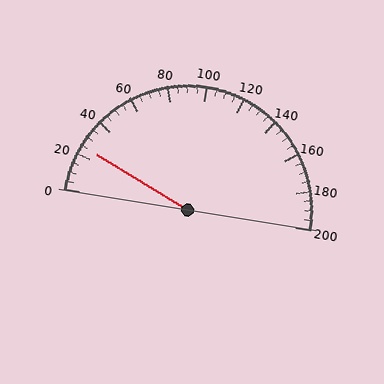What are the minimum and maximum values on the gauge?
The gauge ranges from 0 to 200.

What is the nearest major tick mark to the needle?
The nearest major tick mark is 20.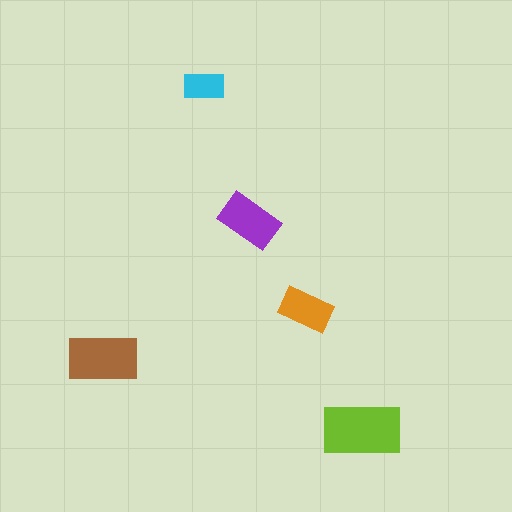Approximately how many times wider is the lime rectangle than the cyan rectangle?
About 2 times wider.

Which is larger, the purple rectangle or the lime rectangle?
The lime one.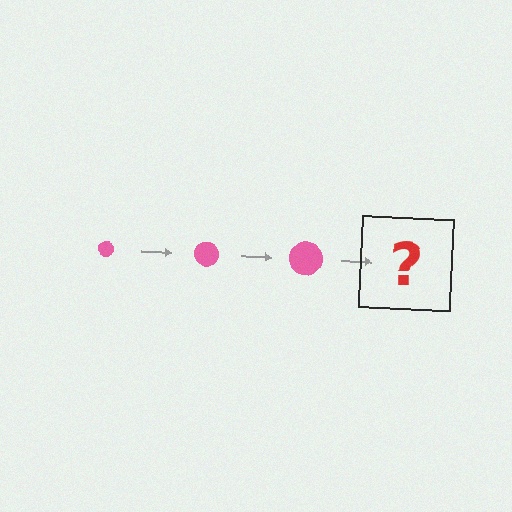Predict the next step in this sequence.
The next step is a pink circle, larger than the previous one.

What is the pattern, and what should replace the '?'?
The pattern is that the circle gets progressively larger each step. The '?' should be a pink circle, larger than the previous one.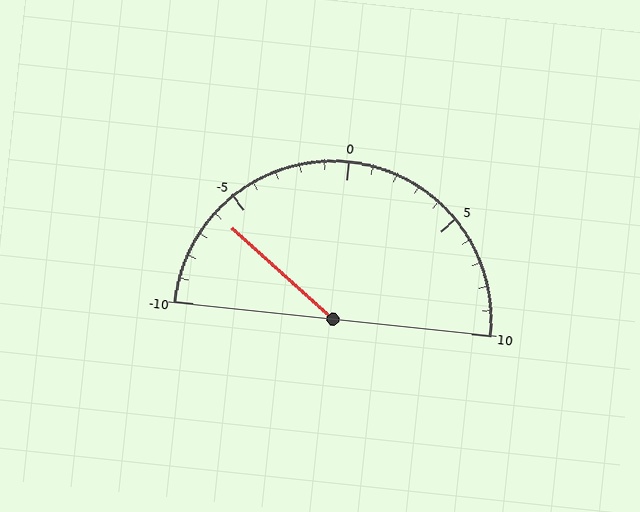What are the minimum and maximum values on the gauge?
The gauge ranges from -10 to 10.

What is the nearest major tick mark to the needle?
The nearest major tick mark is -5.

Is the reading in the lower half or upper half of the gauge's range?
The reading is in the lower half of the range (-10 to 10).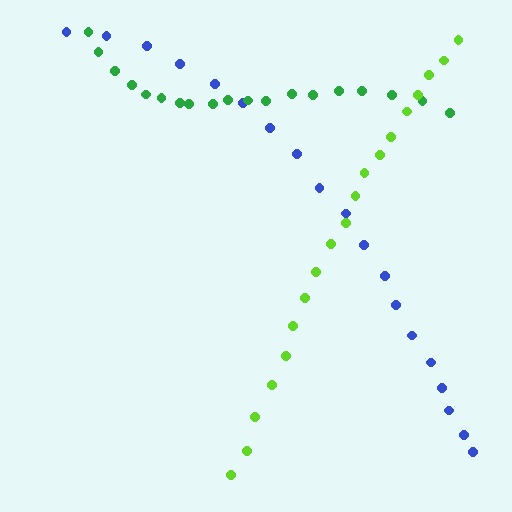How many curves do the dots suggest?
There are 3 distinct paths.